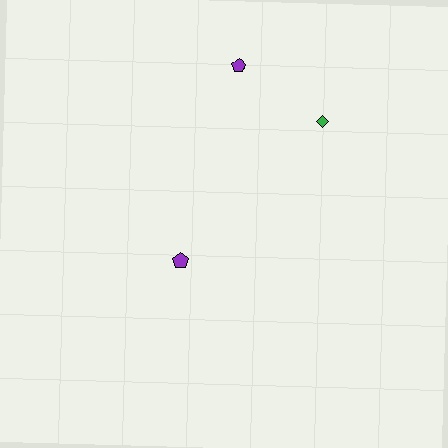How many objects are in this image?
There are 3 objects.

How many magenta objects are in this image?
There are no magenta objects.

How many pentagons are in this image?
There are 2 pentagons.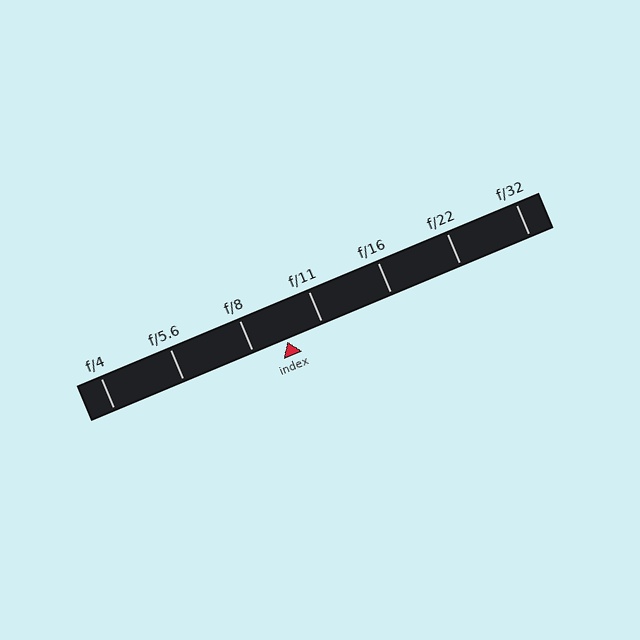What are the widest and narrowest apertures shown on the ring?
The widest aperture shown is f/4 and the narrowest is f/32.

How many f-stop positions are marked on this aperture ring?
There are 7 f-stop positions marked.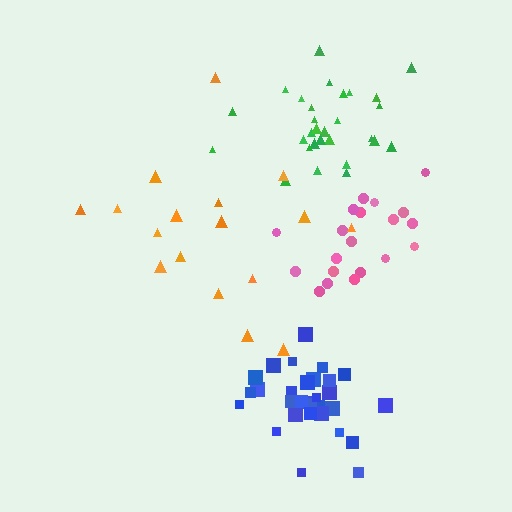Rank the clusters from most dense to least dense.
blue, green, pink, orange.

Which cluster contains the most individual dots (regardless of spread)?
Blue (31).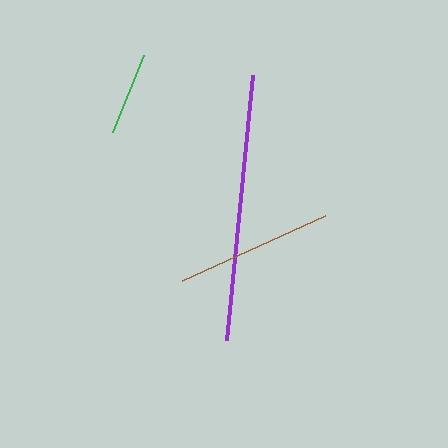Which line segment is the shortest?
The green line is the shortest at approximately 83 pixels.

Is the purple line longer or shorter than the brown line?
The purple line is longer than the brown line.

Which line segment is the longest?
The purple line is the longest at approximately 266 pixels.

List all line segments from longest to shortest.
From longest to shortest: purple, brown, green.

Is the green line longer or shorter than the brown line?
The brown line is longer than the green line.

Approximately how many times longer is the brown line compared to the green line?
The brown line is approximately 1.9 times the length of the green line.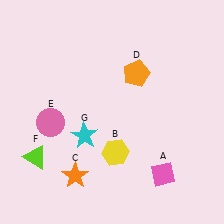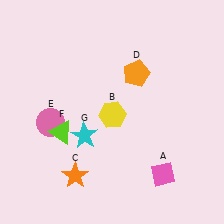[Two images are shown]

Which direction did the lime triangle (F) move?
The lime triangle (F) moved right.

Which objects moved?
The objects that moved are: the yellow hexagon (B), the lime triangle (F).